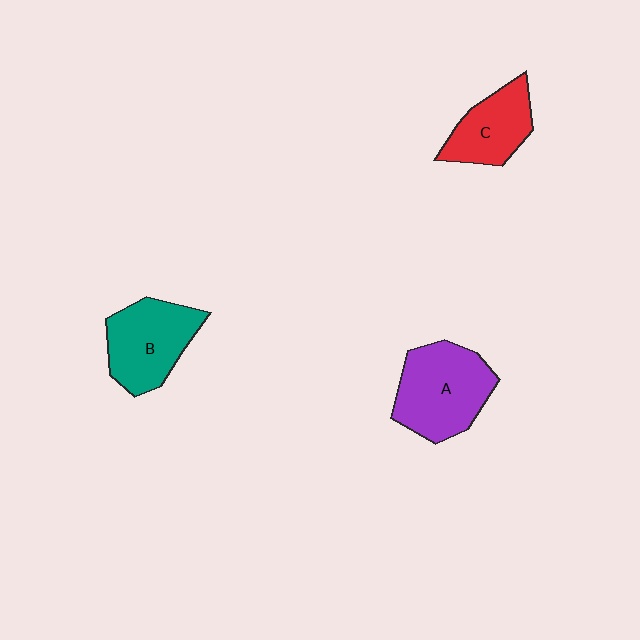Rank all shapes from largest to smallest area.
From largest to smallest: A (purple), B (teal), C (red).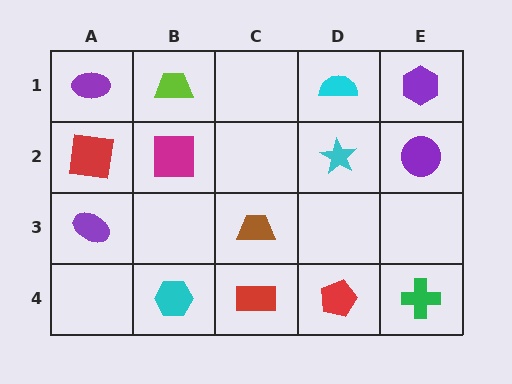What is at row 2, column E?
A purple circle.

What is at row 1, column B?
A lime trapezoid.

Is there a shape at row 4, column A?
No, that cell is empty.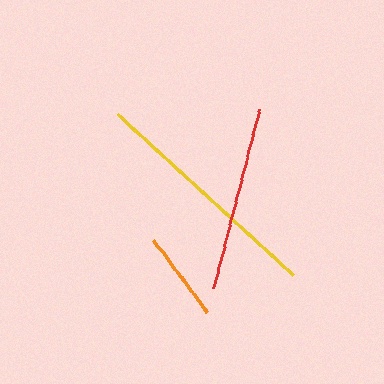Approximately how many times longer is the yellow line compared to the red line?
The yellow line is approximately 1.3 times the length of the red line.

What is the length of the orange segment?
The orange segment is approximately 91 pixels long.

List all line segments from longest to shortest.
From longest to shortest: yellow, red, orange.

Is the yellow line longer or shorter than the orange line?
The yellow line is longer than the orange line.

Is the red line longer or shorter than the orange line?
The red line is longer than the orange line.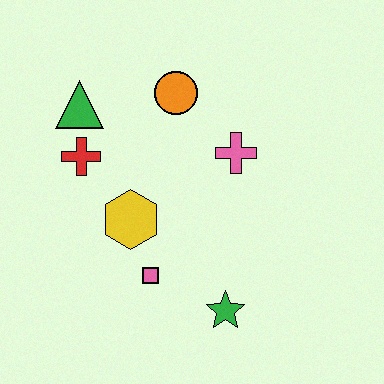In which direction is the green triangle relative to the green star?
The green triangle is above the green star.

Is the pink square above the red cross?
No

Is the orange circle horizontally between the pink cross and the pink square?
Yes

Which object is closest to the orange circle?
The pink cross is closest to the orange circle.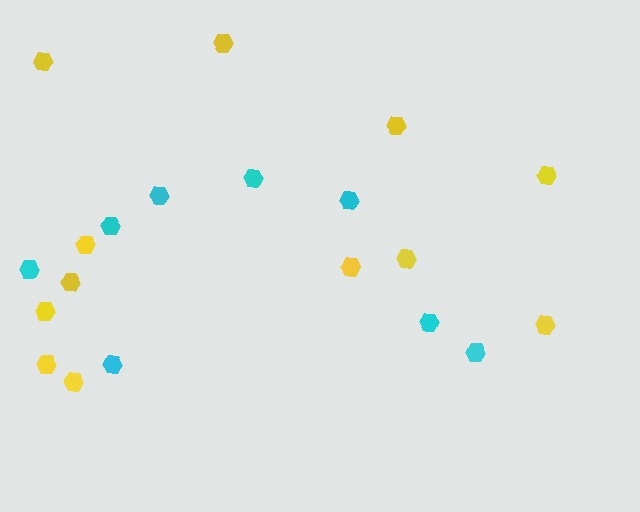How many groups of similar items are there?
There are 2 groups: one group of cyan hexagons (8) and one group of yellow hexagons (12).